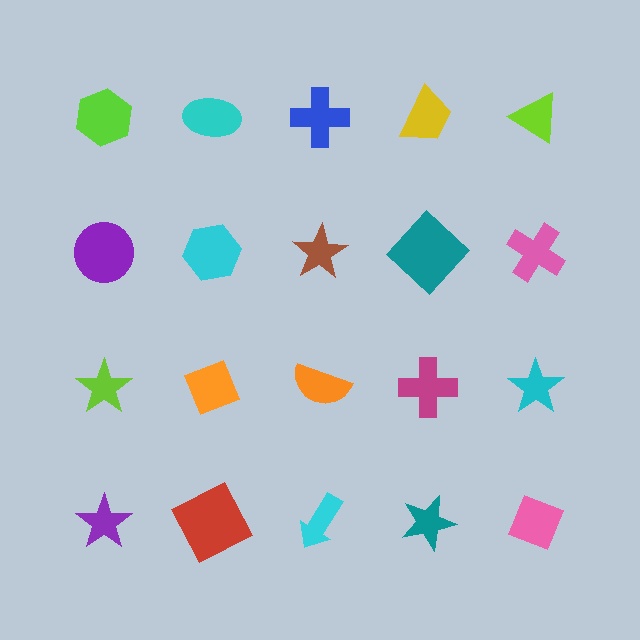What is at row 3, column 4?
A magenta cross.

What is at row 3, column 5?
A cyan star.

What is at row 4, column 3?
A cyan arrow.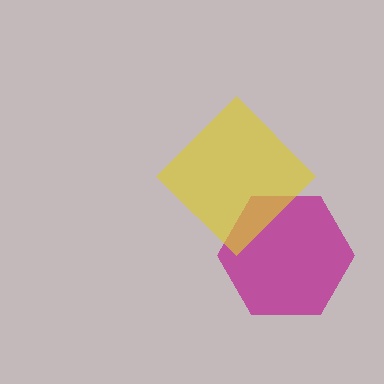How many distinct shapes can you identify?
There are 2 distinct shapes: a magenta hexagon, a yellow diamond.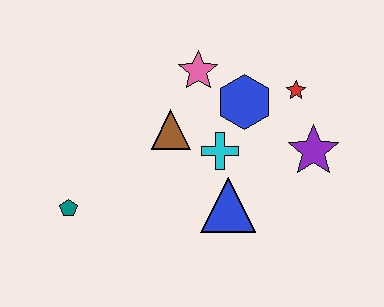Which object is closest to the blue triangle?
The cyan cross is closest to the blue triangle.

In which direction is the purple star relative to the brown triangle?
The purple star is to the right of the brown triangle.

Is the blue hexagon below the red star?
Yes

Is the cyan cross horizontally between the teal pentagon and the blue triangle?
Yes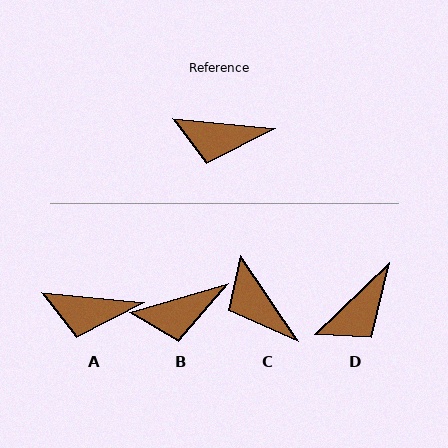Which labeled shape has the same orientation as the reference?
A.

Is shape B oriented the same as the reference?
No, it is off by about 22 degrees.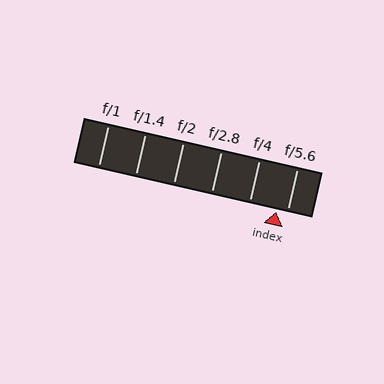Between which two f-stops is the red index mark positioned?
The index mark is between f/4 and f/5.6.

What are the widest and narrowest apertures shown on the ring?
The widest aperture shown is f/1 and the narrowest is f/5.6.